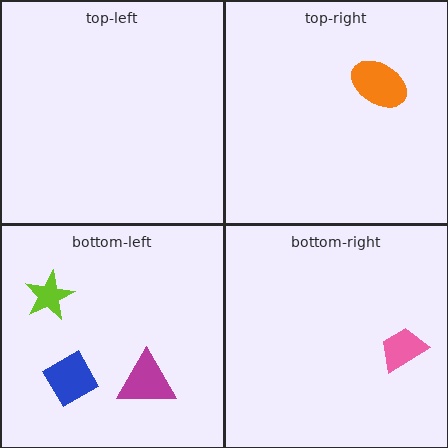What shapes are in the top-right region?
The orange ellipse.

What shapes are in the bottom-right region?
The pink trapezoid.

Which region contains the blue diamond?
The bottom-left region.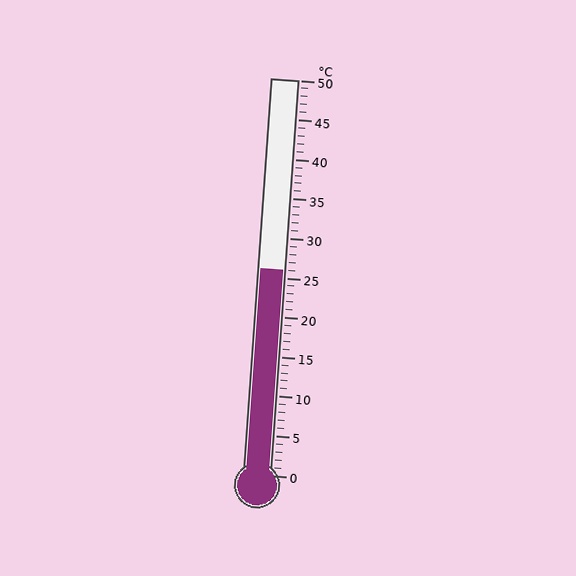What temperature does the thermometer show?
The thermometer shows approximately 26°C.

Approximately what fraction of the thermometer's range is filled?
The thermometer is filled to approximately 50% of its range.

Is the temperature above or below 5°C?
The temperature is above 5°C.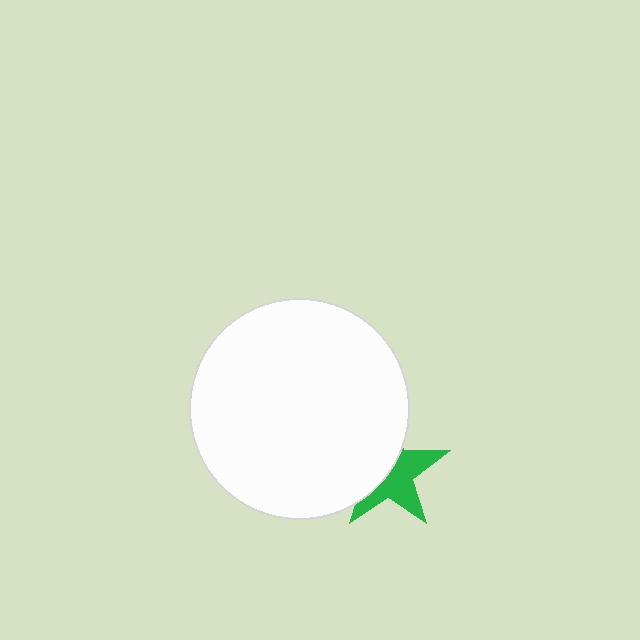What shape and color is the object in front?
The object in front is a white circle.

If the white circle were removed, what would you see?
You would see the complete green star.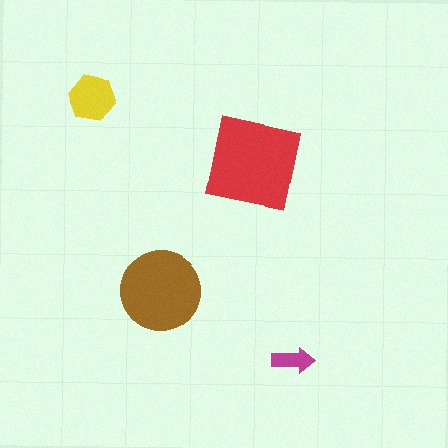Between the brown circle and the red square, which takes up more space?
The red square.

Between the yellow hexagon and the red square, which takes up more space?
The red square.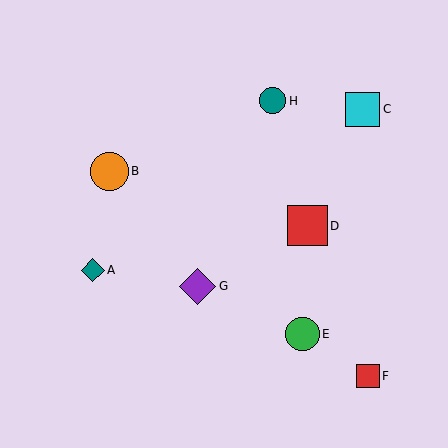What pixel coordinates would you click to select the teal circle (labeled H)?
Click at (272, 101) to select the teal circle H.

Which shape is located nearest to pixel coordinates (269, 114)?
The teal circle (labeled H) at (272, 101) is nearest to that location.